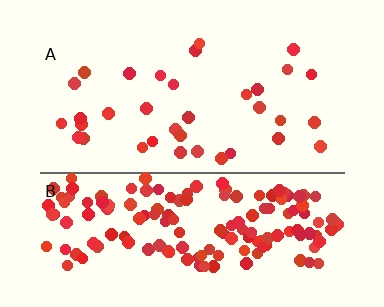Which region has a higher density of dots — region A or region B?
B (the bottom).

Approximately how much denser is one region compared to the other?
Approximately 4.7× — region B over region A.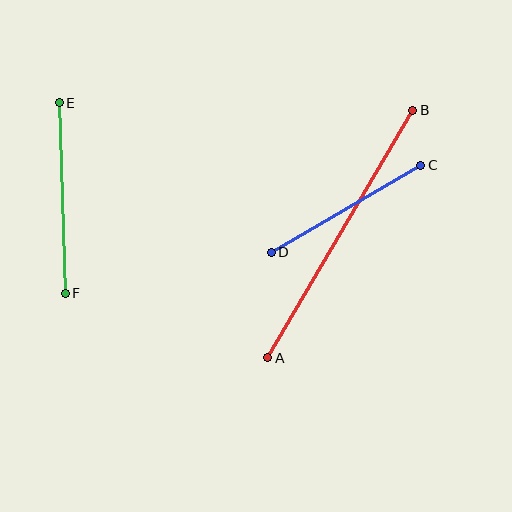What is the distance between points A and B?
The distance is approximately 287 pixels.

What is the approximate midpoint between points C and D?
The midpoint is at approximately (346, 209) pixels.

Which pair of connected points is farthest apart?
Points A and B are farthest apart.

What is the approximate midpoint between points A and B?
The midpoint is at approximately (340, 234) pixels.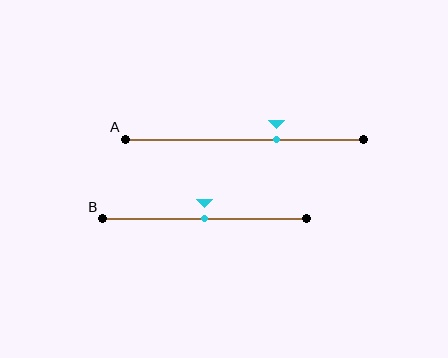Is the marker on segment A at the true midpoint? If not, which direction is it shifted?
No, the marker on segment A is shifted to the right by about 14% of the segment length.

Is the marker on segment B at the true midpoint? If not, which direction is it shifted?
Yes, the marker on segment B is at the true midpoint.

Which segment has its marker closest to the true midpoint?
Segment B has its marker closest to the true midpoint.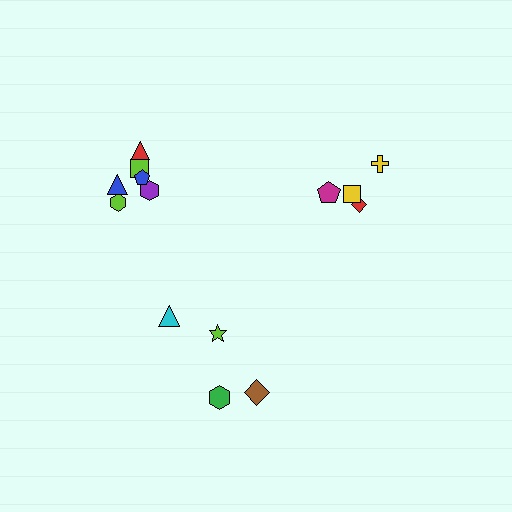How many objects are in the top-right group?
There are 4 objects.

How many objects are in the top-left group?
There are 6 objects.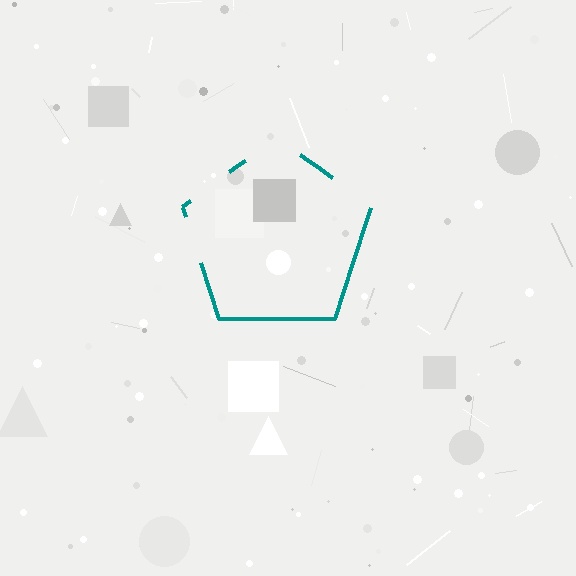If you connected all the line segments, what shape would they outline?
They would outline a pentagon.